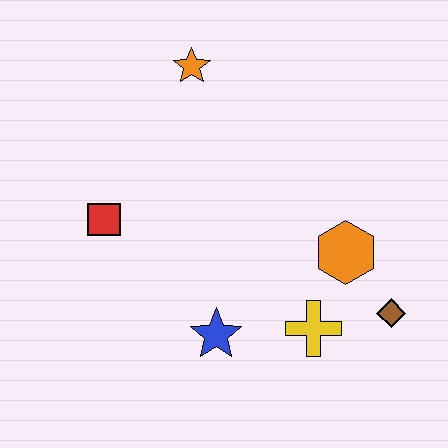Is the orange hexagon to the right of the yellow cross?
Yes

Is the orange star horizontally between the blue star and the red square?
Yes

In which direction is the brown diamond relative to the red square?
The brown diamond is to the right of the red square.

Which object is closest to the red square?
The blue star is closest to the red square.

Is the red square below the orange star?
Yes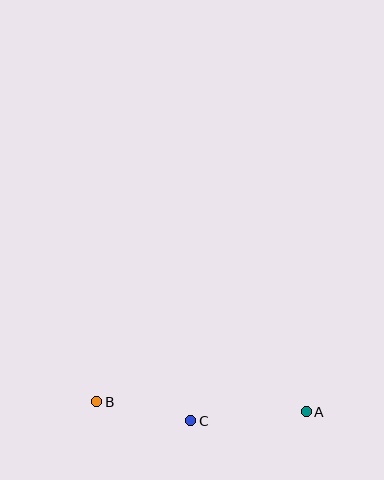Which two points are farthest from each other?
Points A and B are farthest from each other.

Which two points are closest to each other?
Points B and C are closest to each other.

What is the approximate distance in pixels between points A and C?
The distance between A and C is approximately 116 pixels.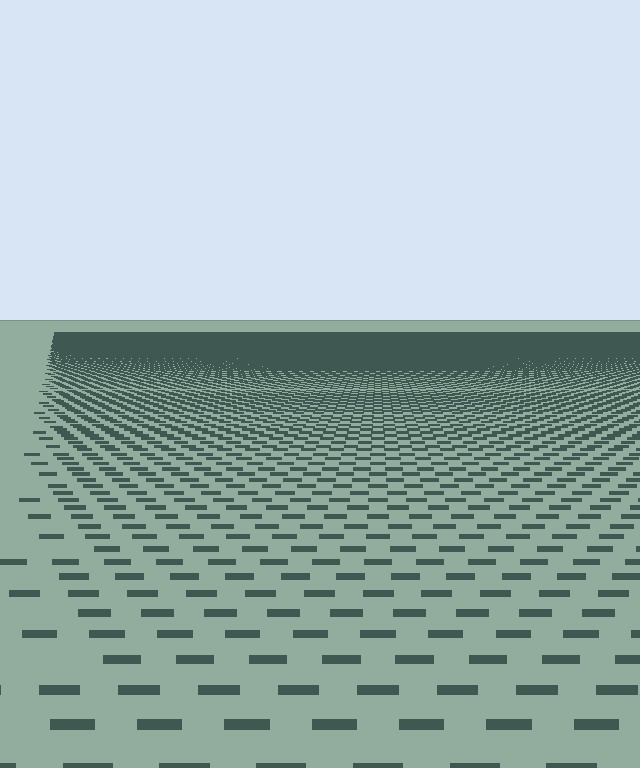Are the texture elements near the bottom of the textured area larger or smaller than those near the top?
Larger. Near the bottom, elements are closer to the viewer and appear at a bigger on-screen size.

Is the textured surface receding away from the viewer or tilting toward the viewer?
The surface is receding away from the viewer. Texture elements get smaller and denser toward the top.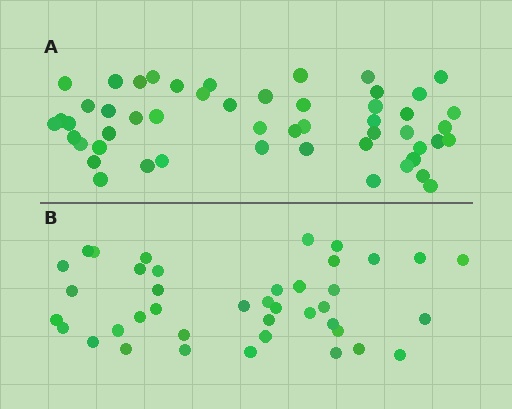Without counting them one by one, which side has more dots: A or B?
Region A (the top region) has more dots.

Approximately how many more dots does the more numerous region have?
Region A has roughly 12 or so more dots than region B.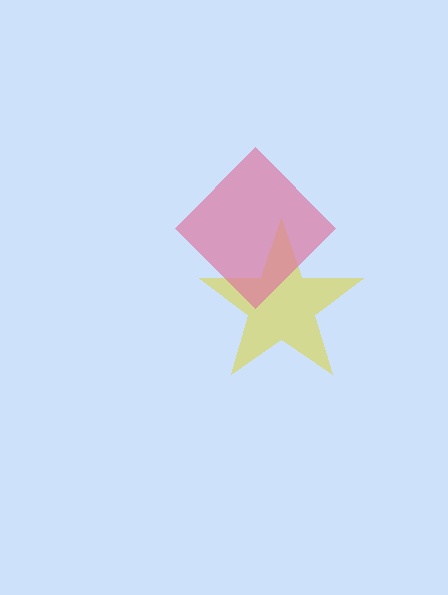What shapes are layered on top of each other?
The layered shapes are: a yellow star, a pink diamond.